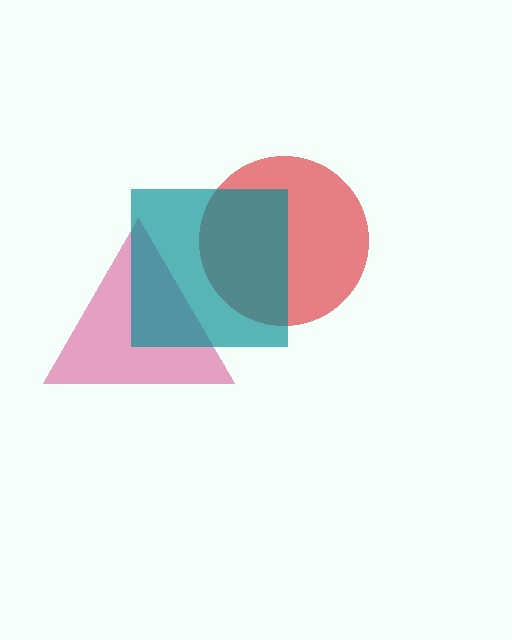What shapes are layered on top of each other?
The layered shapes are: a red circle, a magenta triangle, a teal square.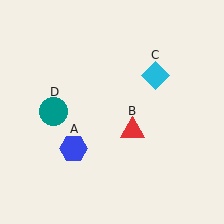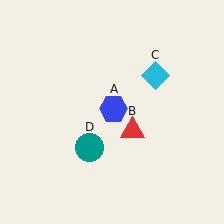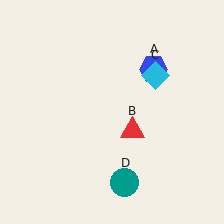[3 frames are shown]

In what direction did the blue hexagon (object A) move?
The blue hexagon (object A) moved up and to the right.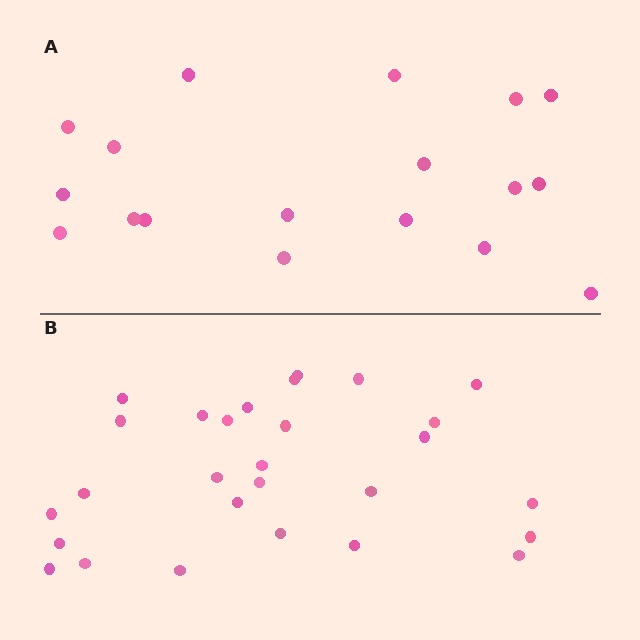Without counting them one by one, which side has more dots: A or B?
Region B (the bottom region) has more dots.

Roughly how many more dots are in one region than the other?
Region B has roughly 10 or so more dots than region A.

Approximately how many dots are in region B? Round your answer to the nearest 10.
About 30 dots. (The exact count is 28, which rounds to 30.)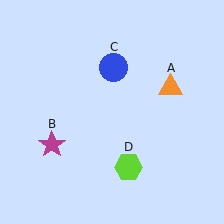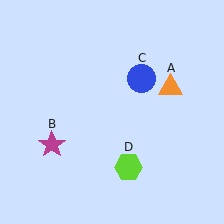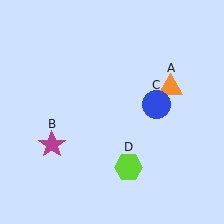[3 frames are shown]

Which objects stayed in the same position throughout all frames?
Orange triangle (object A) and magenta star (object B) and lime hexagon (object D) remained stationary.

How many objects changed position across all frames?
1 object changed position: blue circle (object C).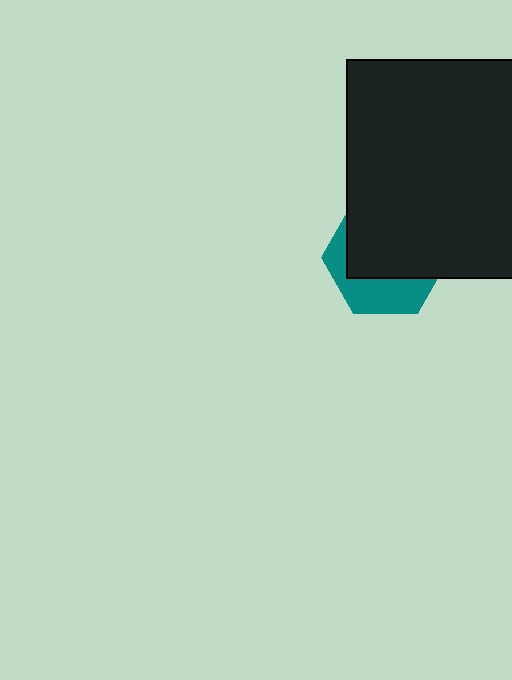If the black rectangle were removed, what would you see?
You would see the complete teal hexagon.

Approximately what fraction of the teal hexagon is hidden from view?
Roughly 65% of the teal hexagon is hidden behind the black rectangle.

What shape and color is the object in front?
The object in front is a black rectangle.